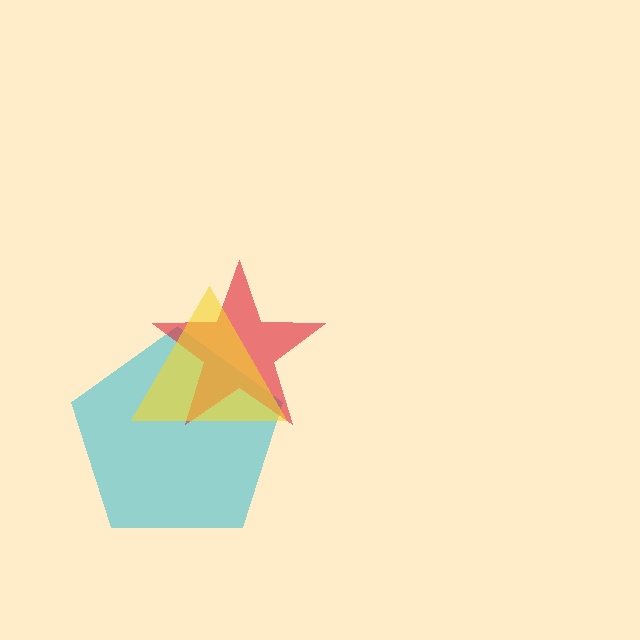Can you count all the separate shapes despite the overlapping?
Yes, there are 3 separate shapes.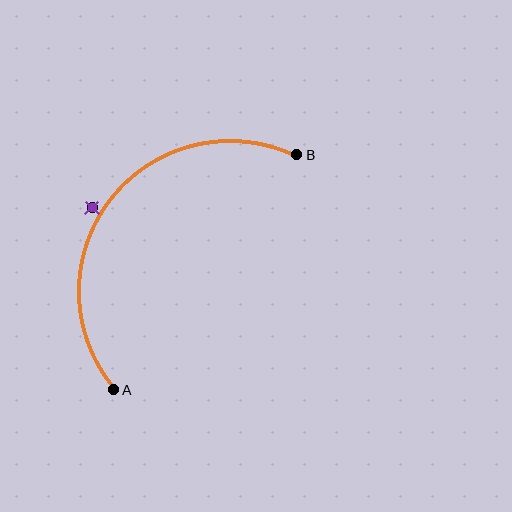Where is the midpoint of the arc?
The arc midpoint is the point on the curve farthest from the straight line joining A and B. It sits above and to the left of that line.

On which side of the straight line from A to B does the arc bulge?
The arc bulges above and to the left of the straight line connecting A and B.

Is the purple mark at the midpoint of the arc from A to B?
No — the purple mark does not lie on the arc at all. It sits slightly outside the curve.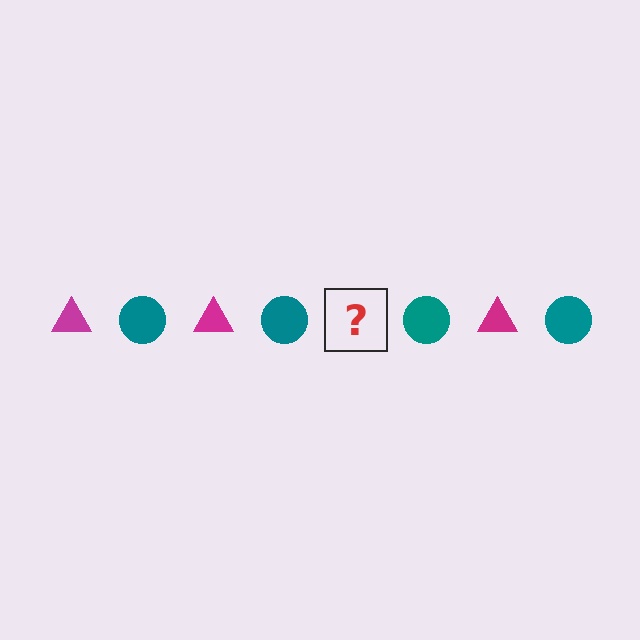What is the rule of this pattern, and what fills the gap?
The rule is that the pattern alternates between magenta triangle and teal circle. The gap should be filled with a magenta triangle.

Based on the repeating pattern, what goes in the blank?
The blank should be a magenta triangle.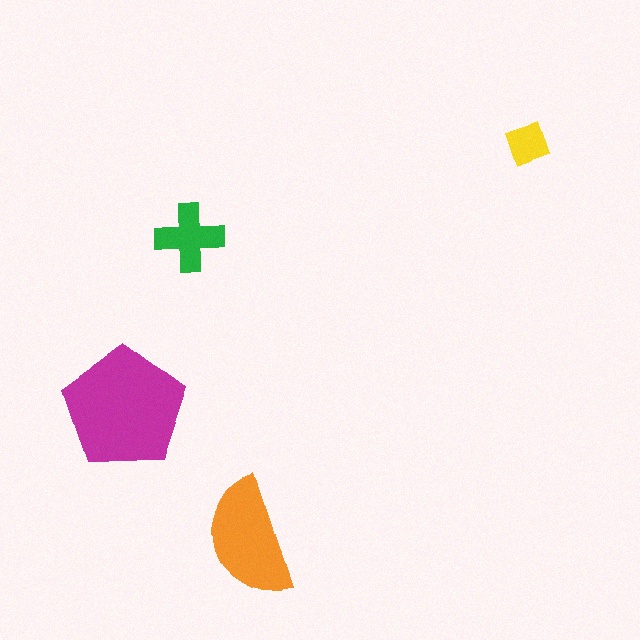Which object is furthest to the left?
The magenta pentagon is leftmost.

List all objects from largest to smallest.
The magenta pentagon, the orange semicircle, the green cross, the yellow diamond.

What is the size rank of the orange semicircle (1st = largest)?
2nd.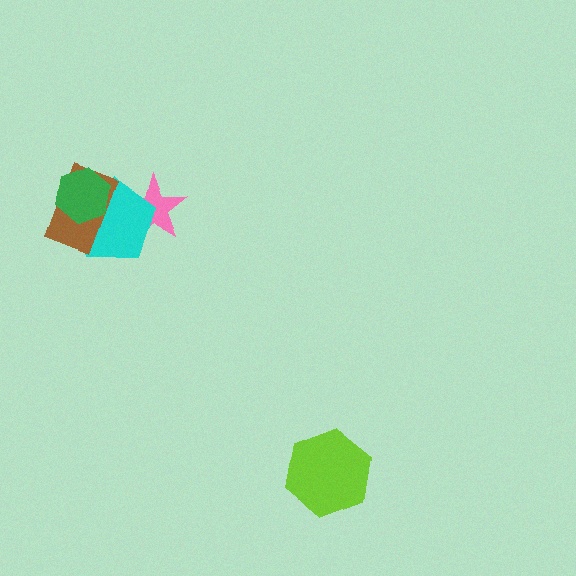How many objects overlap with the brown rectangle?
2 objects overlap with the brown rectangle.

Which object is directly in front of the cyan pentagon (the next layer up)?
The brown rectangle is directly in front of the cyan pentagon.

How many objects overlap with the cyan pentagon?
3 objects overlap with the cyan pentagon.